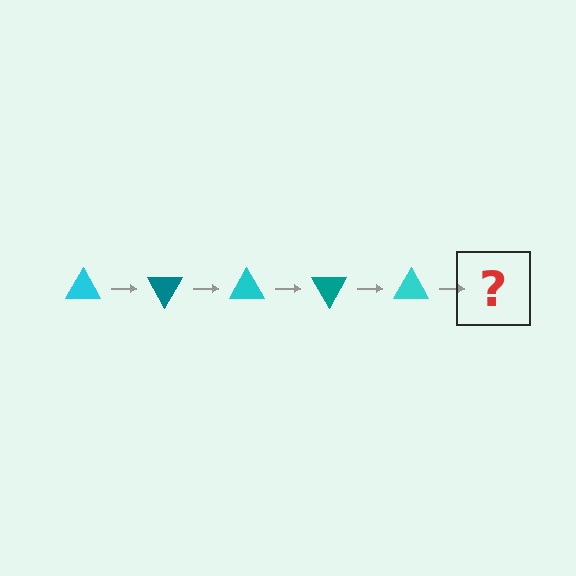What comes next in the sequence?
The next element should be a teal triangle, rotated 300 degrees from the start.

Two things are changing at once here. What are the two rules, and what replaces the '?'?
The two rules are that it rotates 60 degrees each step and the color cycles through cyan and teal. The '?' should be a teal triangle, rotated 300 degrees from the start.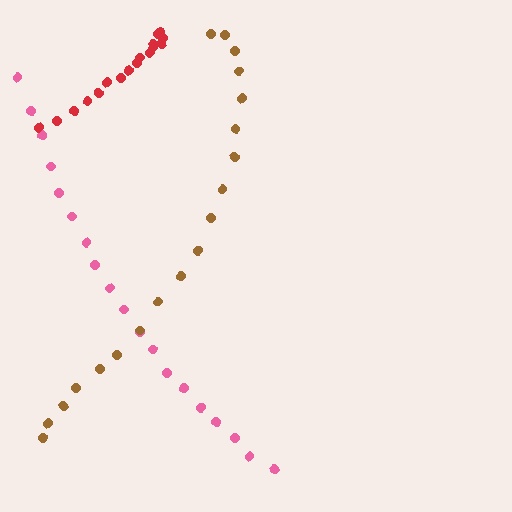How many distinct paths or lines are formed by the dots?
There are 3 distinct paths.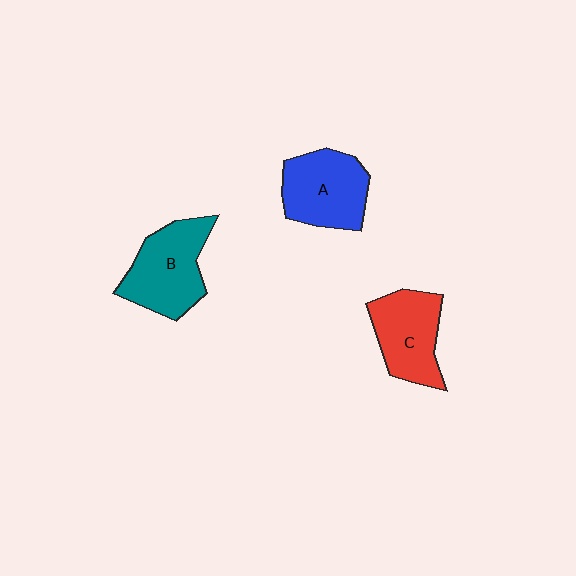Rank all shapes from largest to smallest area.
From largest to smallest: B (teal), A (blue), C (red).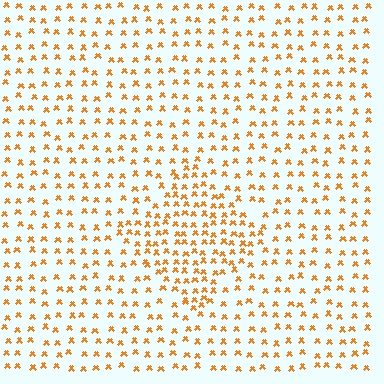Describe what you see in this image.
The image contains small orange elements arranged at two different densities. A diamond-shaped region is visible where the elements are more densely packed than the surrounding area.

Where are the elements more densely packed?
The elements are more densely packed inside the diamond boundary.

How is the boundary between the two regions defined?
The boundary is defined by a change in element density (approximately 1.8x ratio). All elements are the same color, size, and shape.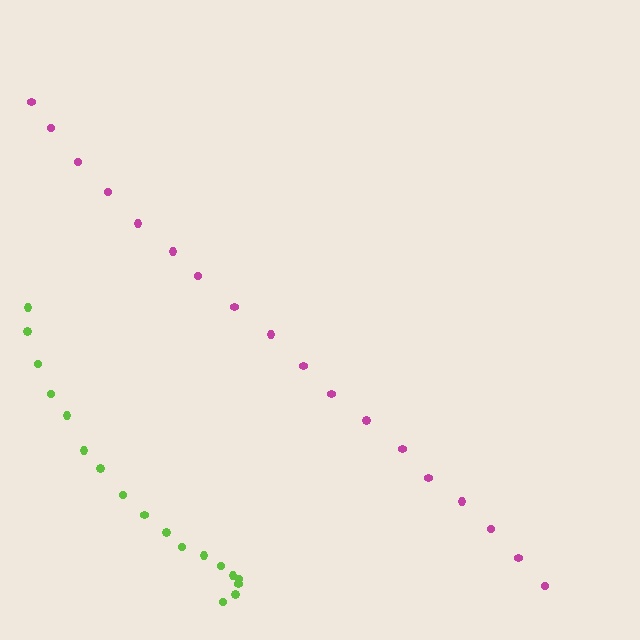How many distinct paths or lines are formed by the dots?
There are 2 distinct paths.